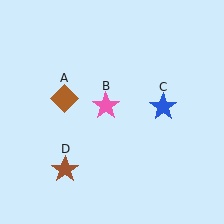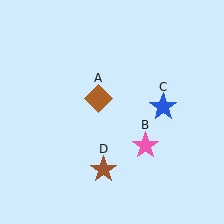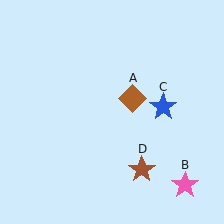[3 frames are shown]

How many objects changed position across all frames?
3 objects changed position: brown diamond (object A), pink star (object B), brown star (object D).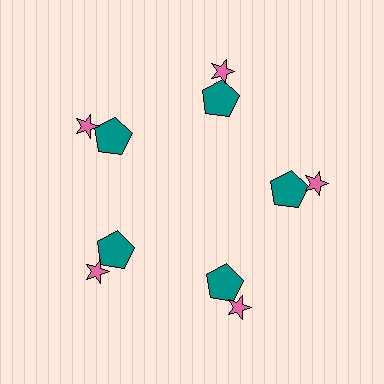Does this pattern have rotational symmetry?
Yes, this pattern has 5-fold rotational symmetry. It looks the same after rotating 72 degrees around the center.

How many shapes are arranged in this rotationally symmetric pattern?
There are 10 shapes, arranged in 5 groups of 2.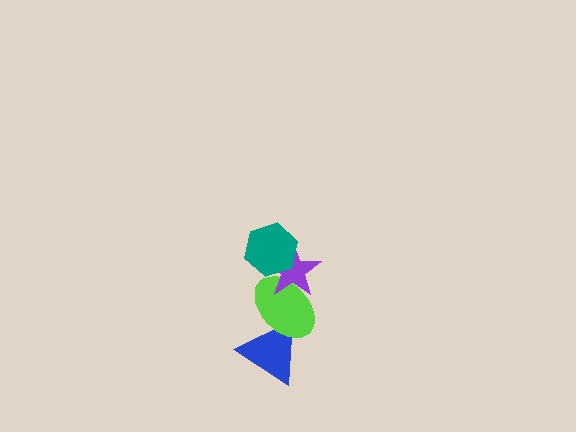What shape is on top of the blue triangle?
The lime ellipse is on top of the blue triangle.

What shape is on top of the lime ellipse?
The purple star is on top of the lime ellipse.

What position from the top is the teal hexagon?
The teal hexagon is 1st from the top.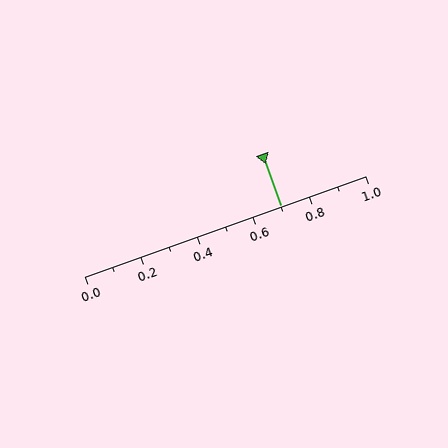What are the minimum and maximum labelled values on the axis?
The axis runs from 0.0 to 1.0.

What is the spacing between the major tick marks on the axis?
The major ticks are spaced 0.2 apart.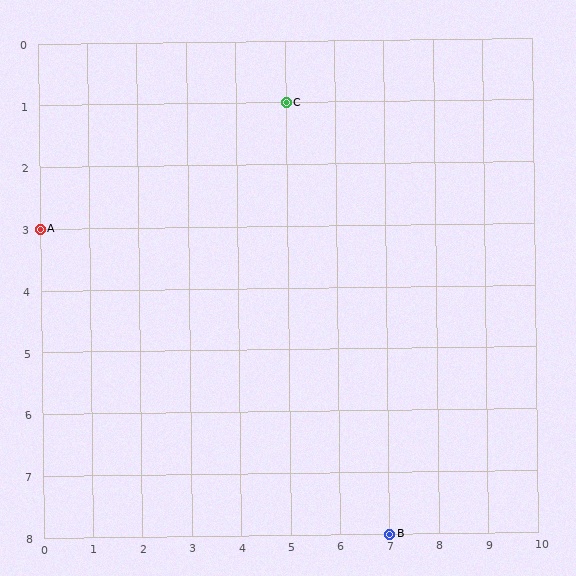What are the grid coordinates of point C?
Point C is at grid coordinates (5, 1).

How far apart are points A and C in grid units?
Points A and C are 5 columns and 2 rows apart (about 5.4 grid units diagonally).